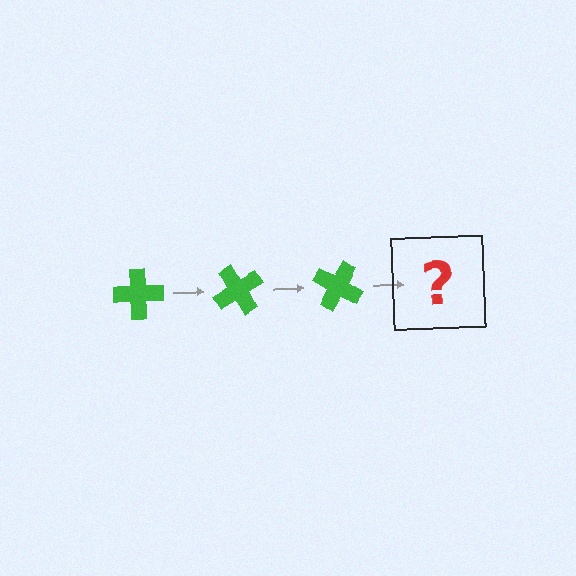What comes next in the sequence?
The next element should be a green cross rotated 180 degrees.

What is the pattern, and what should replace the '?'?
The pattern is that the cross rotates 60 degrees each step. The '?' should be a green cross rotated 180 degrees.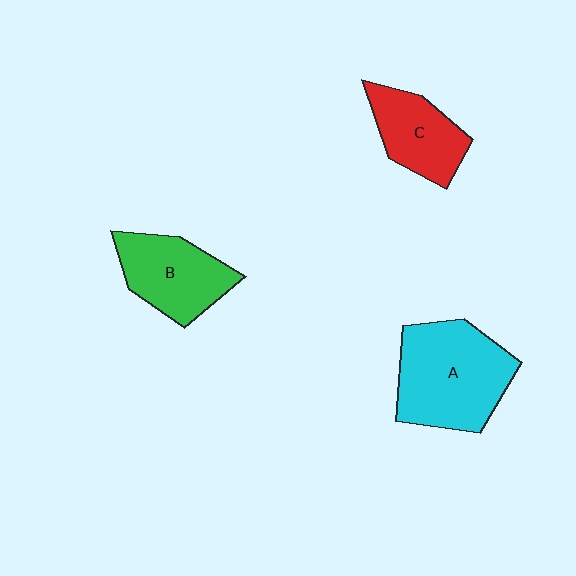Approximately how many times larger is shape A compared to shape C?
Approximately 1.7 times.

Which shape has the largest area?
Shape A (cyan).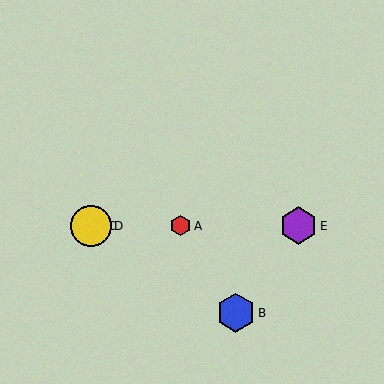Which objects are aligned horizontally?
Objects A, C, D, E are aligned horizontally.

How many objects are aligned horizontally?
4 objects (A, C, D, E) are aligned horizontally.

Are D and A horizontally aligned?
Yes, both are at y≈226.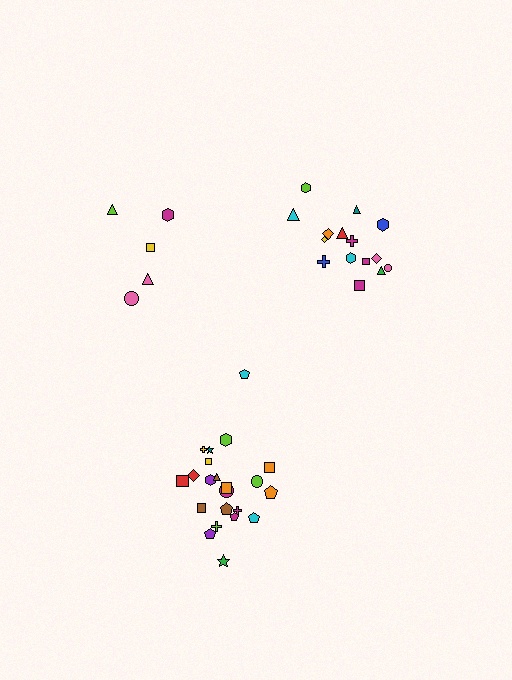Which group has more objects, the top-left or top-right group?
The top-right group.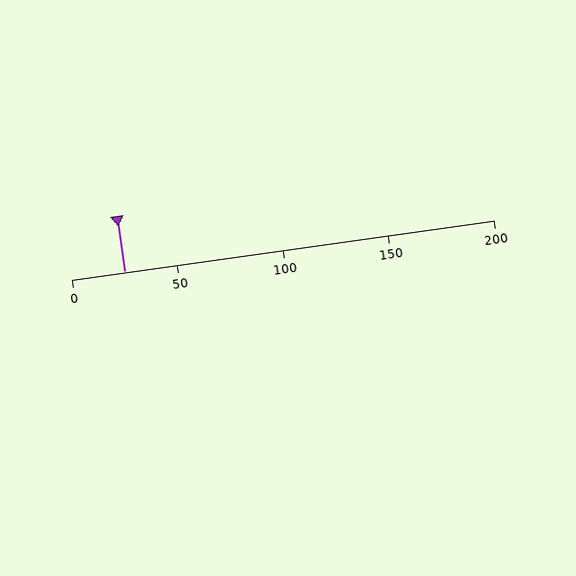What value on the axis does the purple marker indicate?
The marker indicates approximately 25.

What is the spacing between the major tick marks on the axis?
The major ticks are spaced 50 apart.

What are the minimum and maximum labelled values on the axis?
The axis runs from 0 to 200.